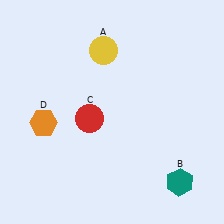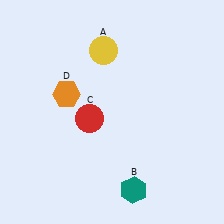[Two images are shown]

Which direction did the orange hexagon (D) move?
The orange hexagon (D) moved up.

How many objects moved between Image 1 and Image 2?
2 objects moved between the two images.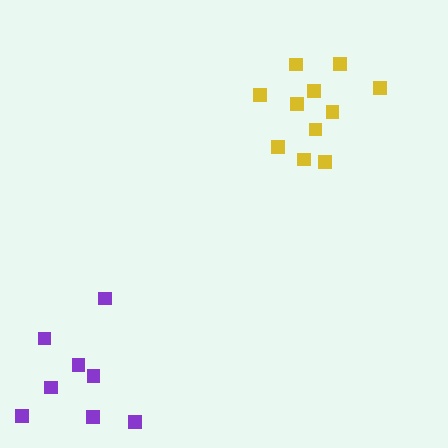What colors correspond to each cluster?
The clusters are colored: yellow, purple.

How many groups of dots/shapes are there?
There are 2 groups.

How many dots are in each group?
Group 1: 11 dots, Group 2: 8 dots (19 total).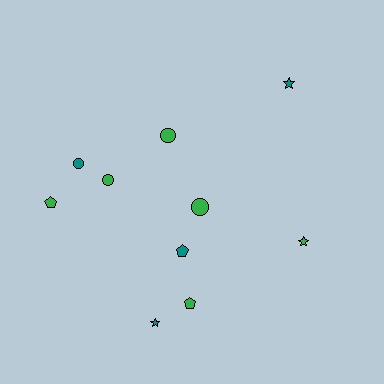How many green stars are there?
There is 1 green star.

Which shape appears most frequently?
Circle, with 4 objects.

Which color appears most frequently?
Green, with 6 objects.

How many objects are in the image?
There are 10 objects.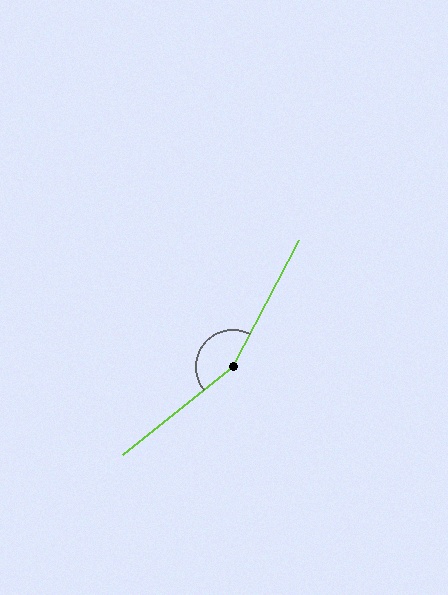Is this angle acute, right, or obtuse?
It is obtuse.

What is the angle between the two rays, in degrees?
Approximately 156 degrees.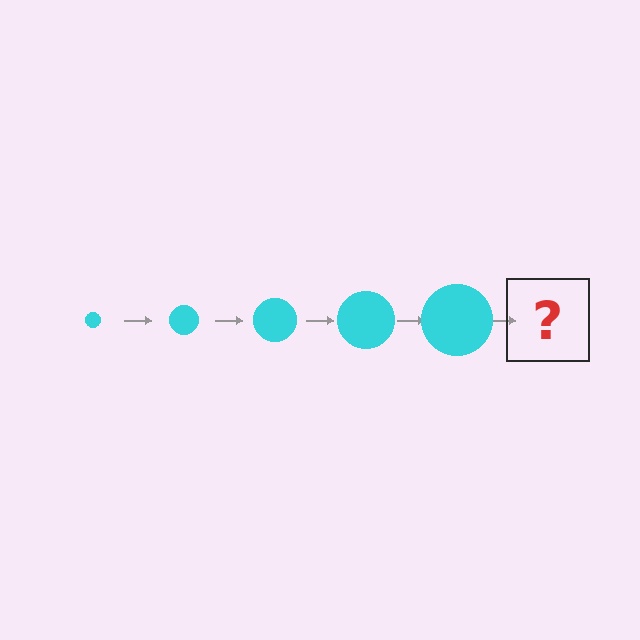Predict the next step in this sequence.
The next step is a cyan circle, larger than the previous one.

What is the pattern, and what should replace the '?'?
The pattern is that the circle gets progressively larger each step. The '?' should be a cyan circle, larger than the previous one.